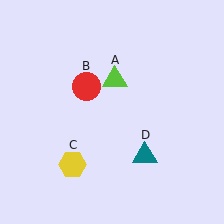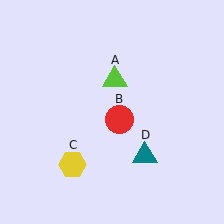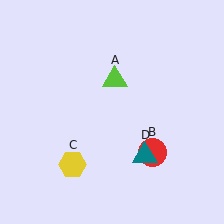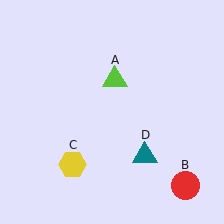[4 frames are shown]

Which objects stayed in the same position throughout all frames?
Lime triangle (object A) and yellow hexagon (object C) and teal triangle (object D) remained stationary.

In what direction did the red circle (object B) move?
The red circle (object B) moved down and to the right.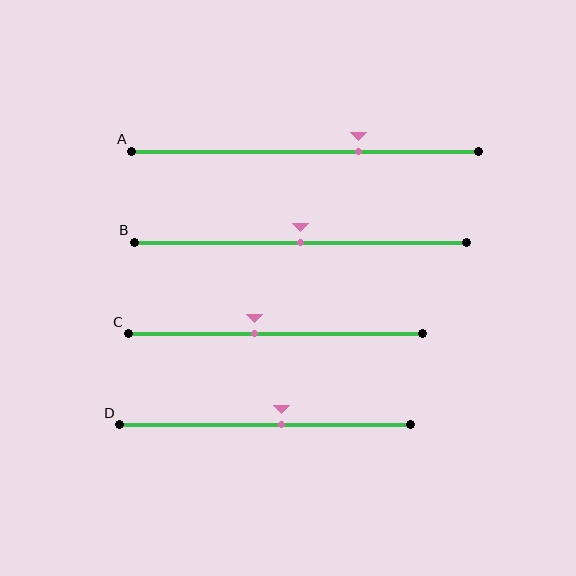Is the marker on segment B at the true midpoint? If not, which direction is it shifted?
Yes, the marker on segment B is at the true midpoint.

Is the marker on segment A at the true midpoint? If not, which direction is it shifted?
No, the marker on segment A is shifted to the right by about 15% of the segment length.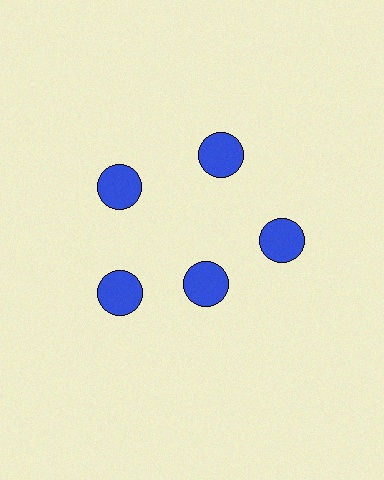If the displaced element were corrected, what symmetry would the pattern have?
It would have 5-fold rotational symmetry — the pattern would map onto itself every 72 degrees.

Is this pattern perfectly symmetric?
No. The 5 blue circles are arranged in a ring, but one element near the 5 o'clock position is pulled inward toward the center, breaking the 5-fold rotational symmetry.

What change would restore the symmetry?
The symmetry would be restored by moving it outward, back onto the ring so that all 5 circles sit at equal angles and equal distance from the center.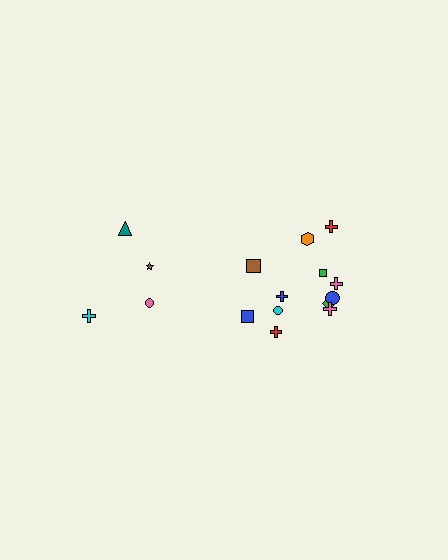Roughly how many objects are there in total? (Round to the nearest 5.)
Roughly 15 objects in total.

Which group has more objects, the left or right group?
The right group.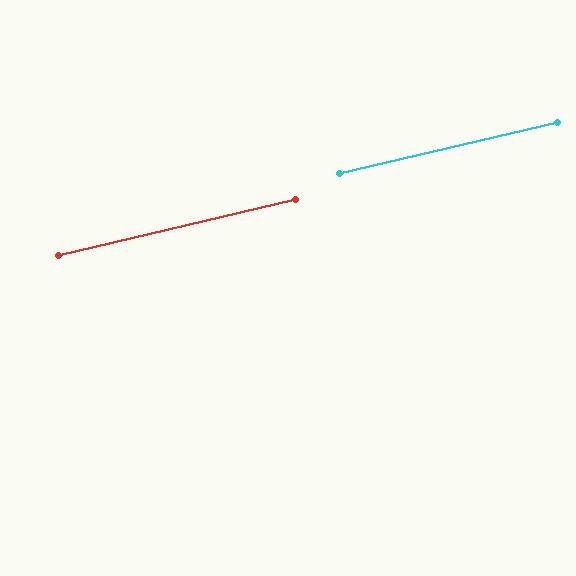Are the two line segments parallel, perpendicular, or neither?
Parallel — their directions differ by only 0.1°.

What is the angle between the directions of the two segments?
Approximately 0 degrees.